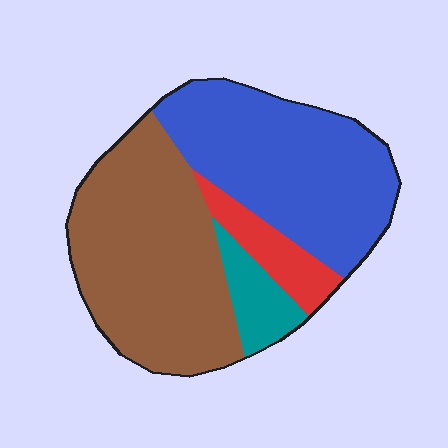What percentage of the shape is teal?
Teal takes up about one tenth (1/10) of the shape.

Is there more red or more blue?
Blue.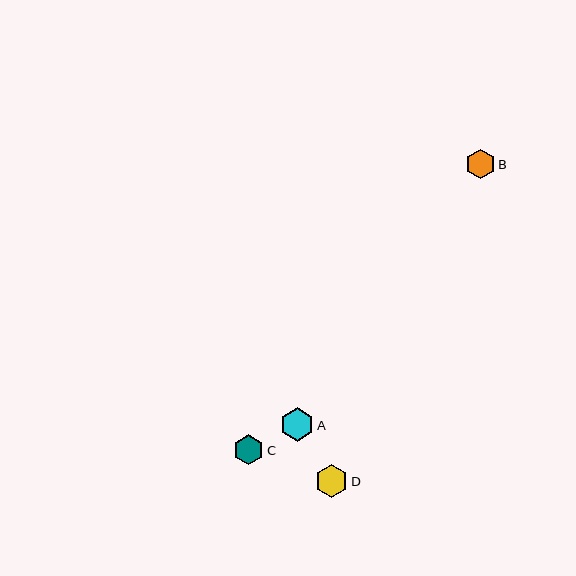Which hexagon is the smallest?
Hexagon B is the smallest with a size of approximately 29 pixels.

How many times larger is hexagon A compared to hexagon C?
Hexagon A is approximately 1.1 times the size of hexagon C.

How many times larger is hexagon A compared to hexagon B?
Hexagon A is approximately 1.1 times the size of hexagon B.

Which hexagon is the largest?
Hexagon A is the largest with a size of approximately 33 pixels.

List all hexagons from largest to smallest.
From largest to smallest: A, D, C, B.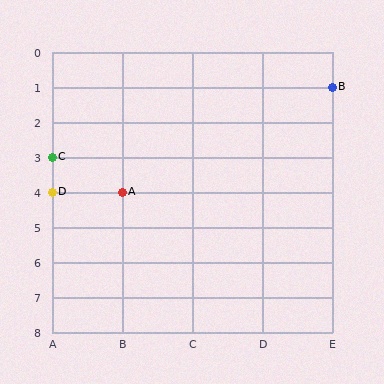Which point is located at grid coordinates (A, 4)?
Point D is at (A, 4).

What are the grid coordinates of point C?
Point C is at grid coordinates (A, 3).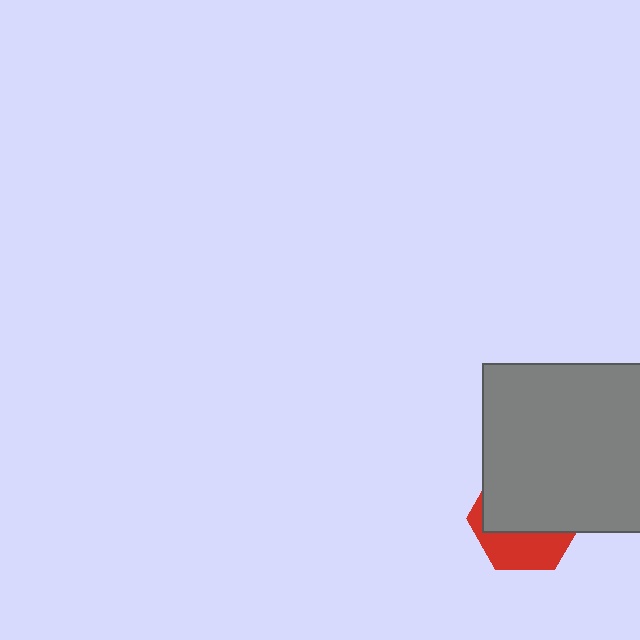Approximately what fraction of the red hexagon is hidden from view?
Roughly 64% of the red hexagon is hidden behind the gray square.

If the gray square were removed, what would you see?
You would see the complete red hexagon.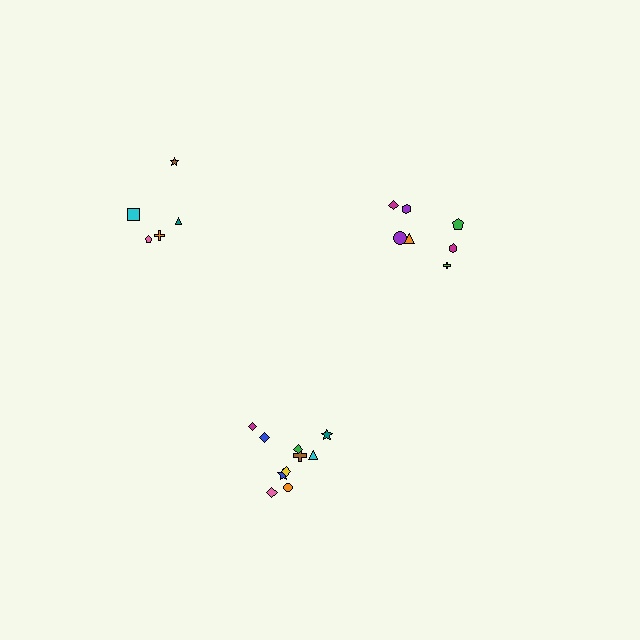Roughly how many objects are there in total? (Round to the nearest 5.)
Roughly 20 objects in total.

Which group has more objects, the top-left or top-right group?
The top-right group.